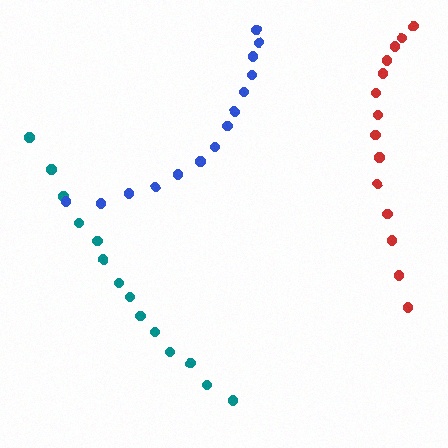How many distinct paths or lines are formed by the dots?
There are 3 distinct paths.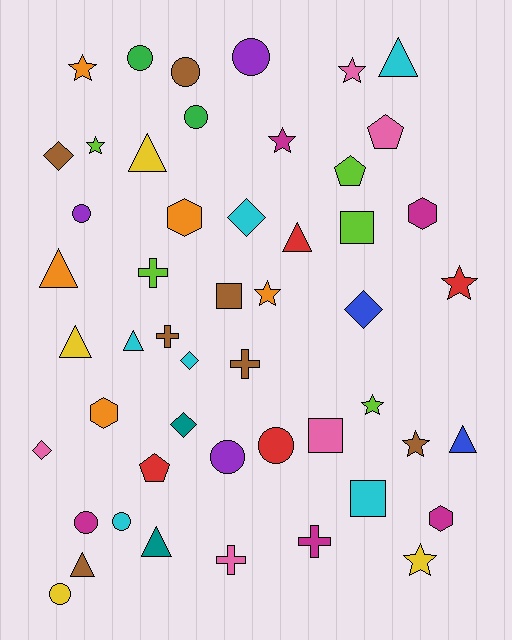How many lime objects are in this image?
There are 5 lime objects.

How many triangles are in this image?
There are 9 triangles.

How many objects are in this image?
There are 50 objects.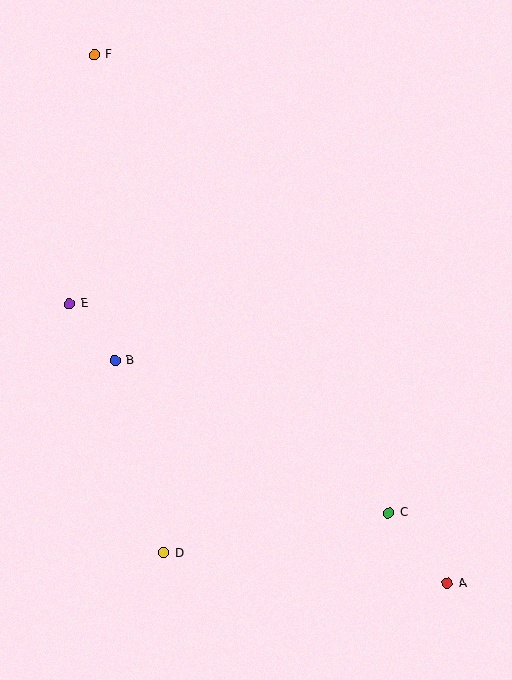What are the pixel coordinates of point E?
Point E is at (69, 304).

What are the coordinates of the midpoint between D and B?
The midpoint between D and B is at (139, 457).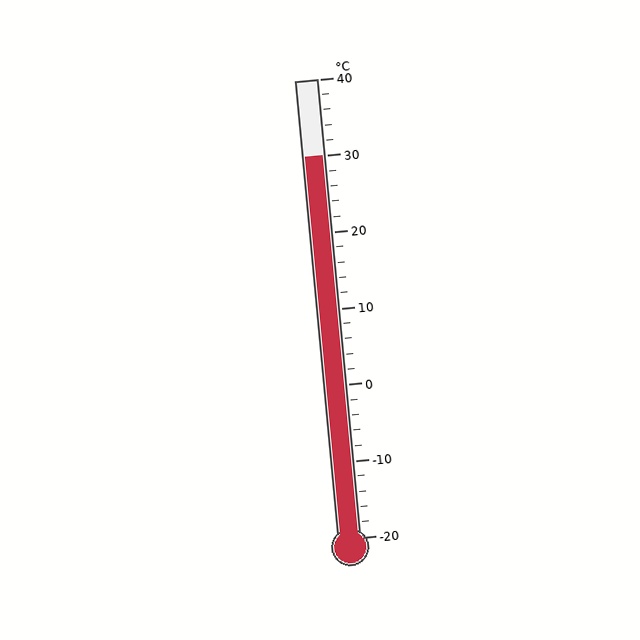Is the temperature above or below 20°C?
The temperature is above 20°C.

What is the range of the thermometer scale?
The thermometer scale ranges from -20°C to 40°C.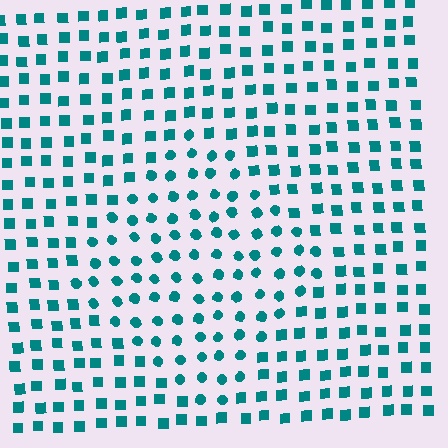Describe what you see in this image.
The image is filled with small teal elements arranged in a uniform grid. A diamond-shaped region contains circles, while the surrounding area contains squares. The boundary is defined purely by the change in element shape.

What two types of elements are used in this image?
The image uses circles inside the diamond region and squares outside it.